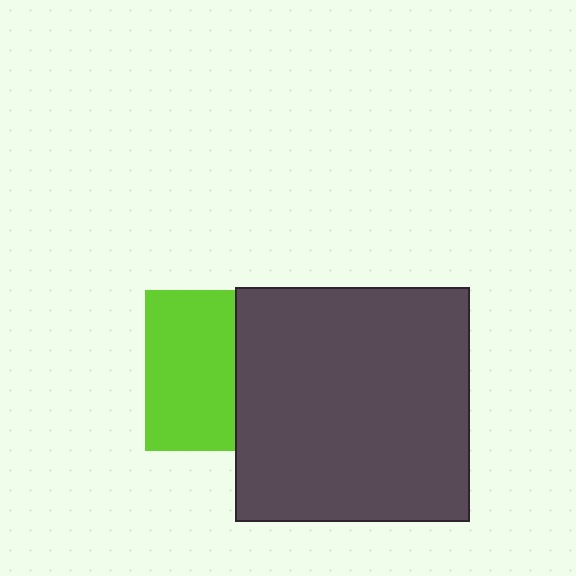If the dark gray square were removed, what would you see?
You would see the complete lime square.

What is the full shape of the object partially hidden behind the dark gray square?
The partially hidden object is a lime square.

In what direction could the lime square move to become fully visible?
The lime square could move left. That would shift it out from behind the dark gray square entirely.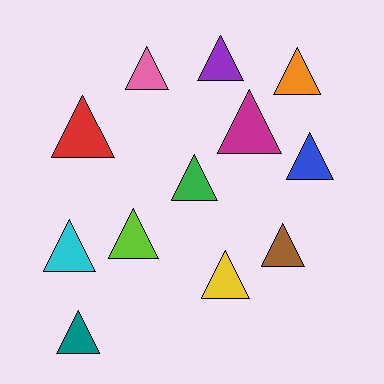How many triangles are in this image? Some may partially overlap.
There are 12 triangles.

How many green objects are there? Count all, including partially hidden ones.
There is 1 green object.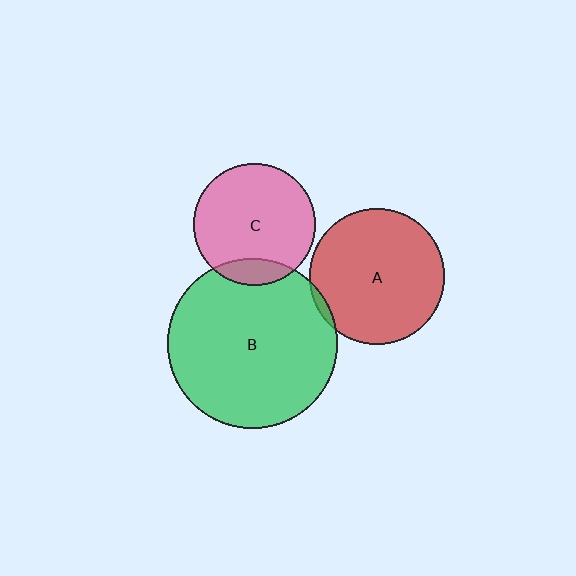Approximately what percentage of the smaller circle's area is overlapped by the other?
Approximately 15%.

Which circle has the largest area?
Circle B (green).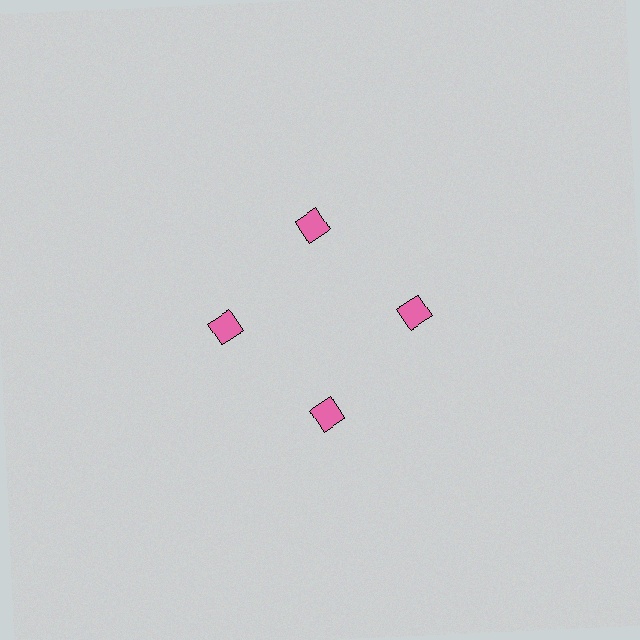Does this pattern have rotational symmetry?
Yes, this pattern has 4-fold rotational symmetry. It looks the same after rotating 90 degrees around the center.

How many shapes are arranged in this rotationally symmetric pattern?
There are 4 shapes, arranged in 4 groups of 1.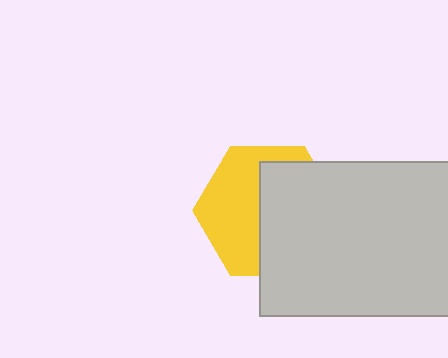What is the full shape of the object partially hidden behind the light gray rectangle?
The partially hidden object is a yellow hexagon.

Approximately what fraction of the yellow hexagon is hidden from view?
Roughly 51% of the yellow hexagon is hidden behind the light gray rectangle.